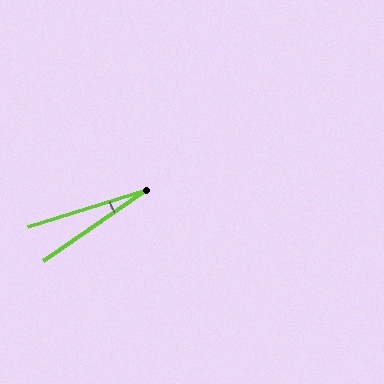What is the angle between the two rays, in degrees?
Approximately 17 degrees.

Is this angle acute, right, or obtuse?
It is acute.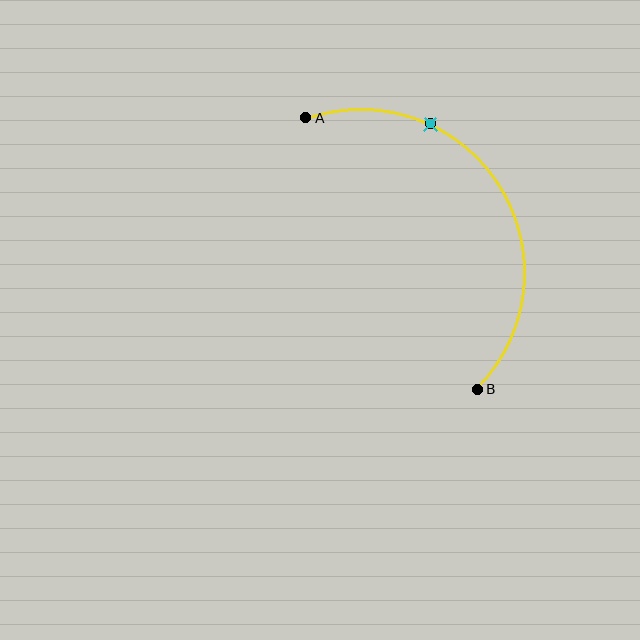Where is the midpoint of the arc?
The arc midpoint is the point on the curve farthest from the straight line joining A and B. It sits to the right of that line.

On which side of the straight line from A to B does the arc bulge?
The arc bulges to the right of the straight line connecting A and B.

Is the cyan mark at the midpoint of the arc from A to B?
No. The cyan mark lies on the arc but is closer to endpoint A. The arc midpoint would be at the point on the curve equidistant along the arc from both A and B.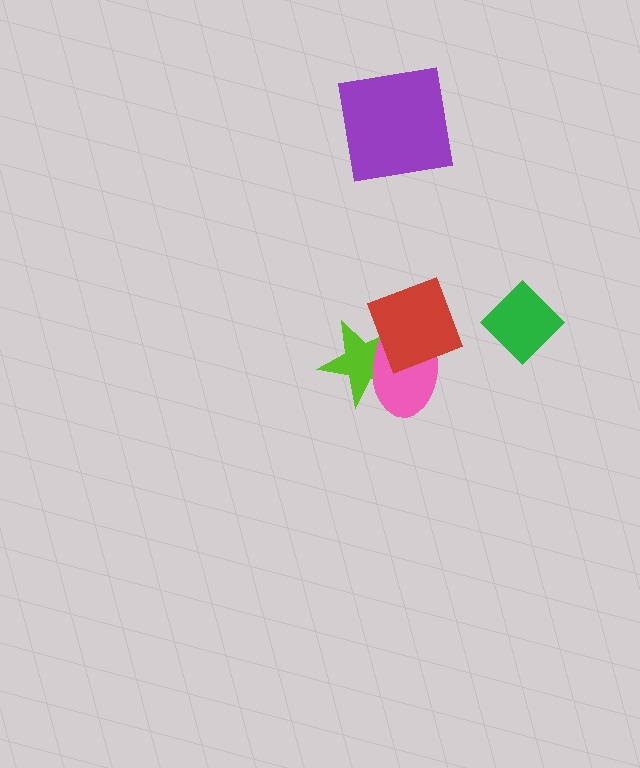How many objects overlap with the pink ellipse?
2 objects overlap with the pink ellipse.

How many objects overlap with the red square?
2 objects overlap with the red square.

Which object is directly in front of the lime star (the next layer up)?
The pink ellipse is directly in front of the lime star.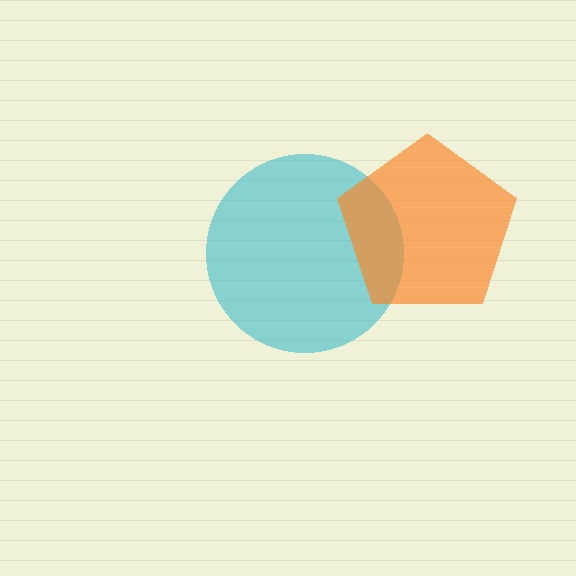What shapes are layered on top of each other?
The layered shapes are: a cyan circle, an orange pentagon.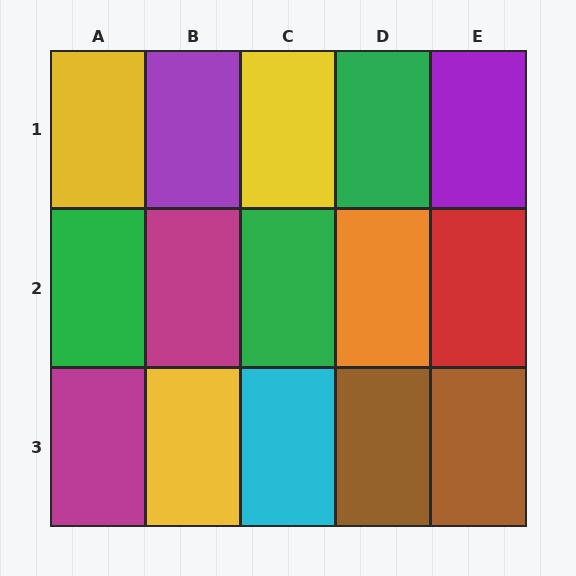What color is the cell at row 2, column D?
Orange.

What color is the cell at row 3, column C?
Cyan.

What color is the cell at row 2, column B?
Magenta.